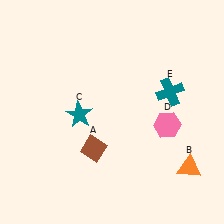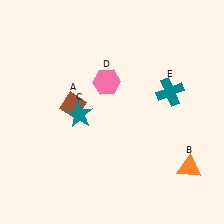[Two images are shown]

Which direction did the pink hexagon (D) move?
The pink hexagon (D) moved left.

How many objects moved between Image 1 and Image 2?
2 objects moved between the two images.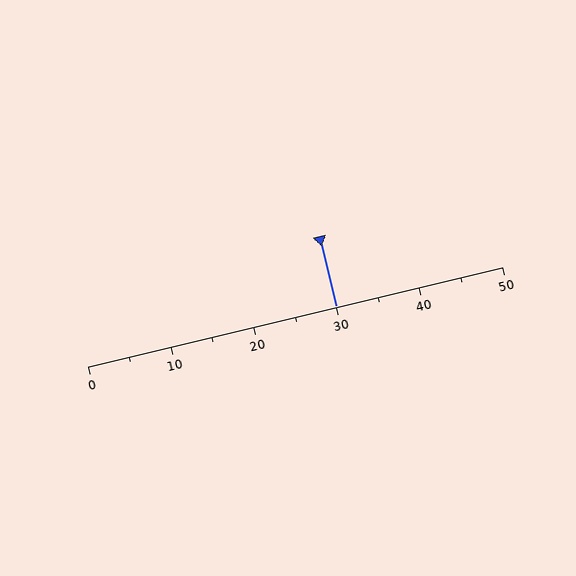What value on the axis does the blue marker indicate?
The marker indicates approximately 30.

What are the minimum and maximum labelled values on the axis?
The axis runs from 0 to 50.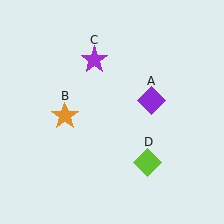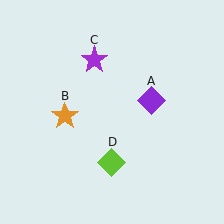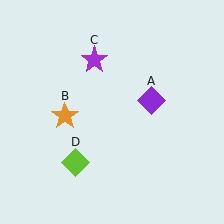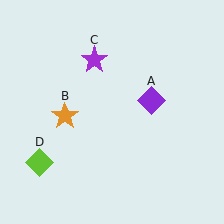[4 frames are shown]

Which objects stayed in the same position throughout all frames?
Purple diamond (object A) and orange star (object B) and purple star (object C) remained stationary.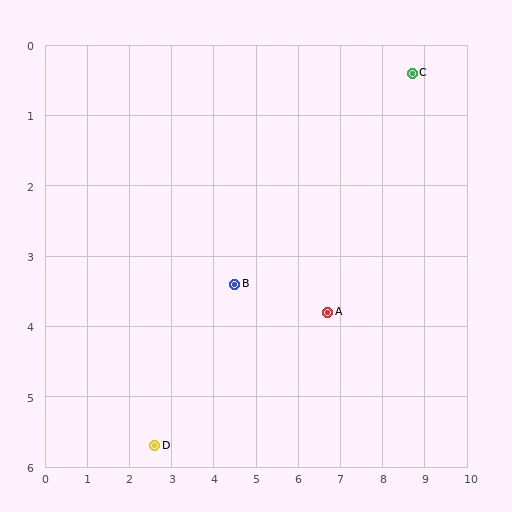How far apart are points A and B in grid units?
Points A and B are about 2.2 grid units apart.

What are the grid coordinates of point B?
Point B is at approximately (4.5, 3.4).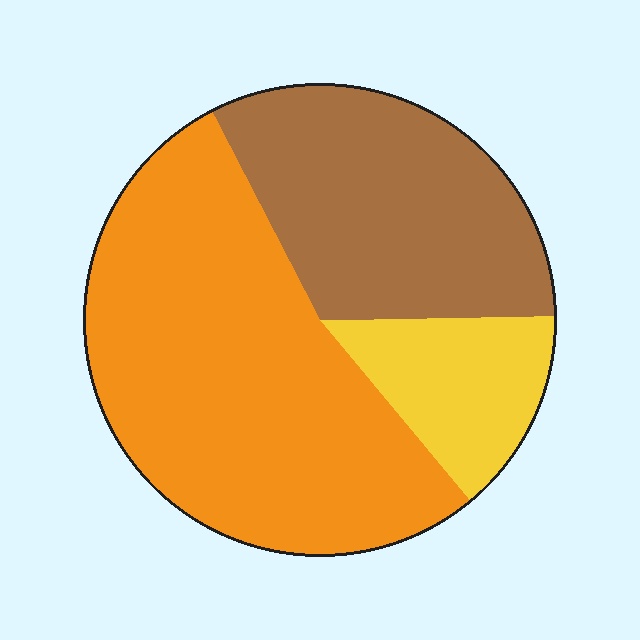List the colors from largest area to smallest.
From largest to smallest: orange, brown, yellow.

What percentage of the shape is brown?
Brown covers about 30% of the shape.